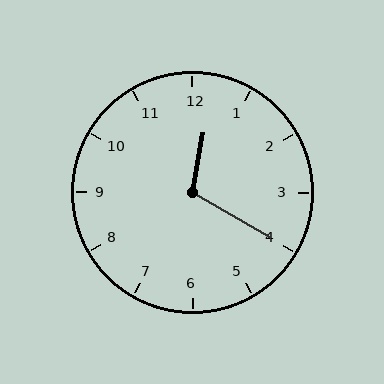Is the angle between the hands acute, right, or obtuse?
It is obtuse.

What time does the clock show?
12:20.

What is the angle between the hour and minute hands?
Approximately 110 degrees.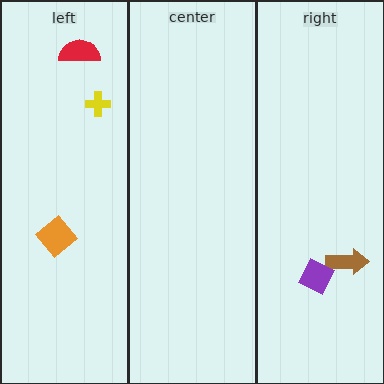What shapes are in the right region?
The brown arrow, the purple diamond.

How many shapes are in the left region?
3.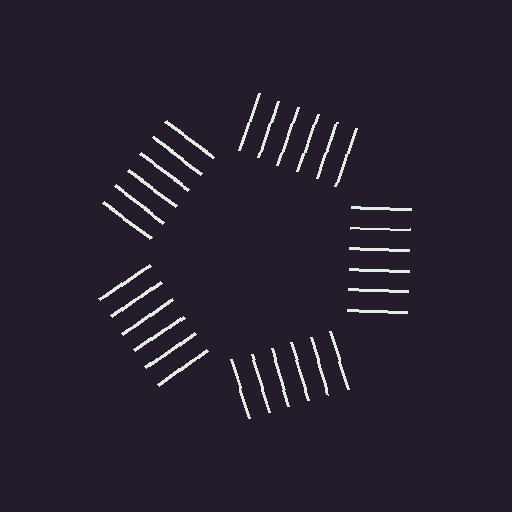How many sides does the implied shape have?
5 sides — the line-ends trace a pentagon.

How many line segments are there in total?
30 — 6 along each of the 5 edges.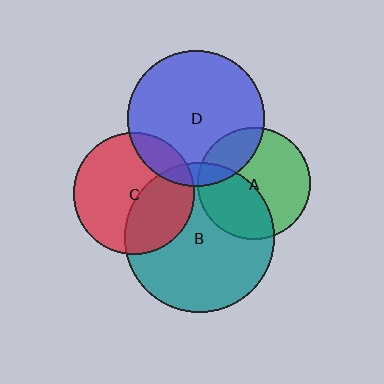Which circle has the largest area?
Circle B (teal).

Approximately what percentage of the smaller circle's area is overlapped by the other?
Approximately 15%.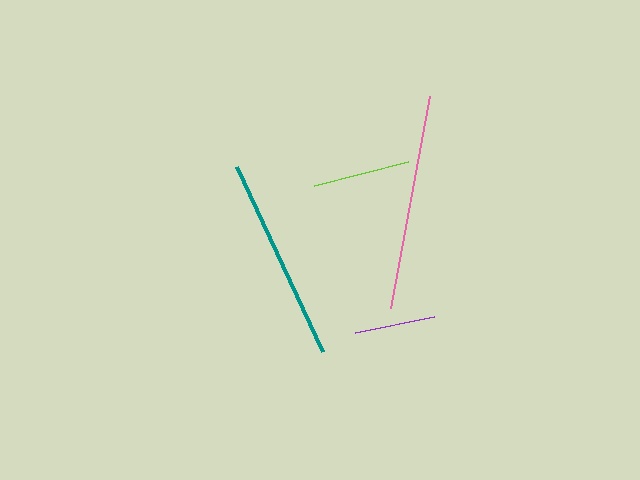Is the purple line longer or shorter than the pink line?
The pink line is longer than the purple line.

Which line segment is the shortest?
The purple line is the shortest at approximately 81 pixels.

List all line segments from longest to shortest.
From longest to shortest: pink, teal, lime, purple.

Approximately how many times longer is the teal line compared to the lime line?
The teal line is approximately 2.1 times the length of the lime line.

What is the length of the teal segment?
The teal segment is approximately 203 pixels long.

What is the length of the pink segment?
The pink segment is approximately 215 pixels long.